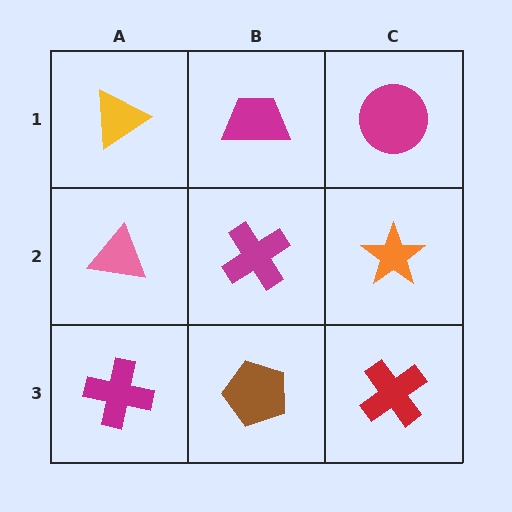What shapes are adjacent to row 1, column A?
A pink triangle (row 2, column A), a magenta trapezoid (row 1, column B).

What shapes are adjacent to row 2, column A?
A yellow triangle (row 1, column A), a magenta cross (row 3, column A), a magenta cross (row 2, column B).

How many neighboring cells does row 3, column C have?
2.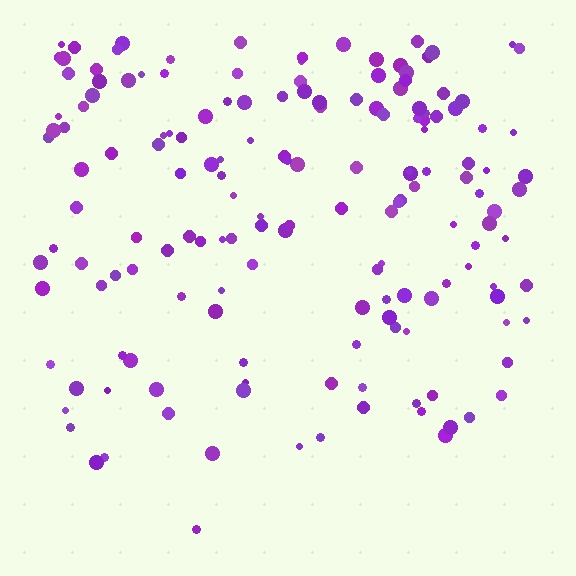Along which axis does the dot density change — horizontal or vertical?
Vertical.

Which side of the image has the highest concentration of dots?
The top.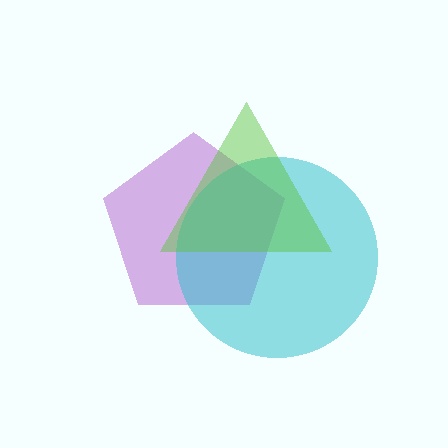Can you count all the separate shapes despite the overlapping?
Yes, there are 3 separate shapes.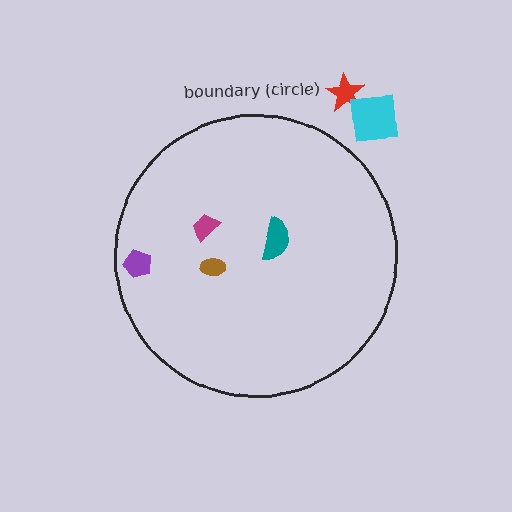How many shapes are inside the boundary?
4 inside, 2 outside.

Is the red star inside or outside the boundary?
Outside.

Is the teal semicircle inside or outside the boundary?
Inside.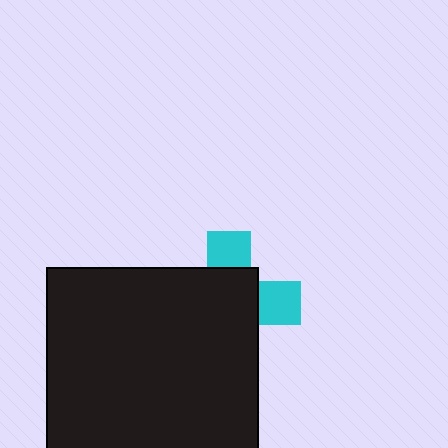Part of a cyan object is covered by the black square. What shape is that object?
It is a cross.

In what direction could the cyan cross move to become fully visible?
The cyan cross could move toward the upper-right. That would shift it out from behind the black square entirely.